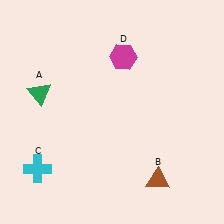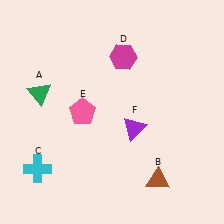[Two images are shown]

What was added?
A pink pentagon (E), a purple triangle (F) were added in Image 2.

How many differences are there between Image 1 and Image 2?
There are 2 differences between the two images.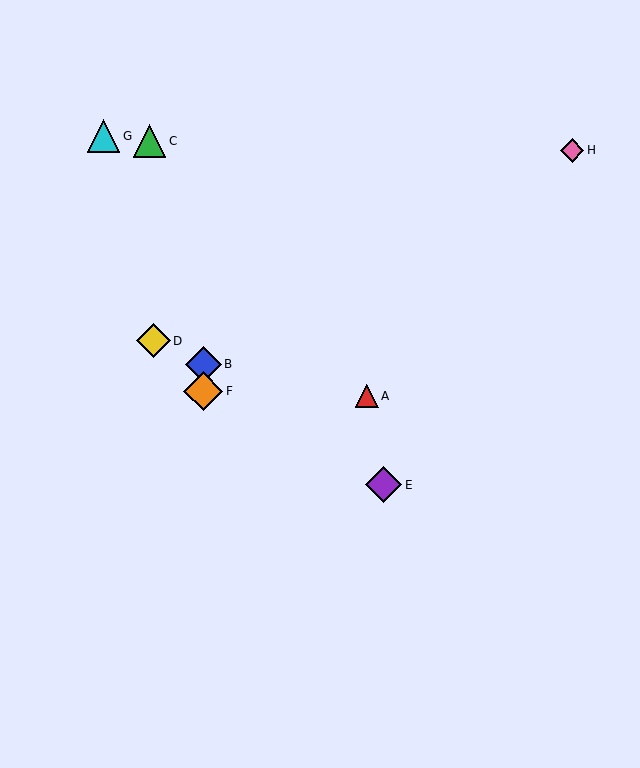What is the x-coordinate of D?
Object D is at x≈153.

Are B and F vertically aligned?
Yes, both are at x≈203.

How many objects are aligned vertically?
2 objects (B, F) are aligned vertically.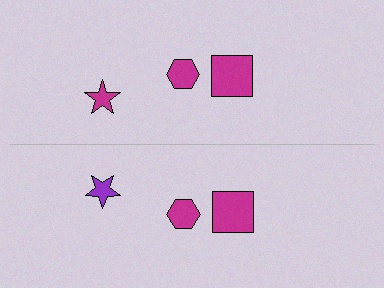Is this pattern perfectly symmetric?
No, the pattern is not perfectly symmetric. The purple star on the bottom side breaks the symmetry — its mirror counterpart is magenta.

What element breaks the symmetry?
The purple star on the bottom side breaks the symmetry — its mirror counterpart is magenta.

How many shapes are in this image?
There are 6 shapes in this image.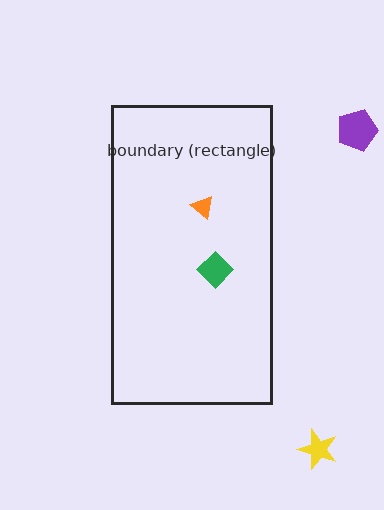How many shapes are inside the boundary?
2 inside, 2 outside.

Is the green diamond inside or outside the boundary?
Inside.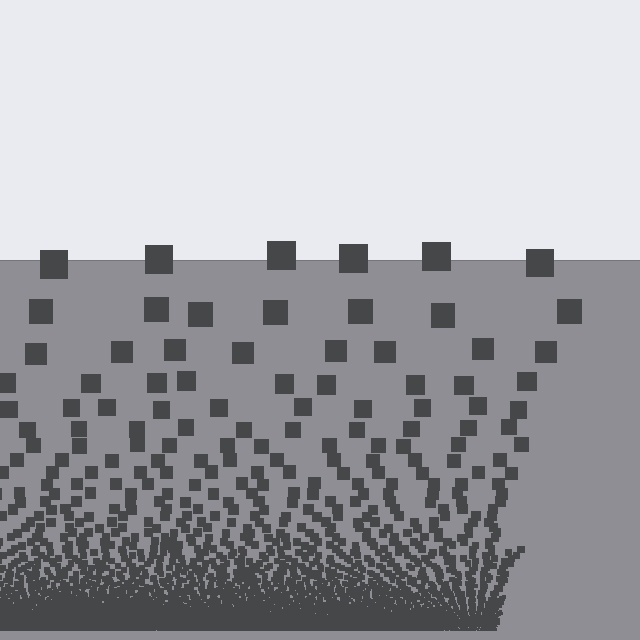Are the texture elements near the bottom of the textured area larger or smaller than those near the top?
Smaller. The gradient is inverted — elements near the bottom are smaller and denser.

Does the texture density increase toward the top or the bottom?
Density increases toward the bottom.